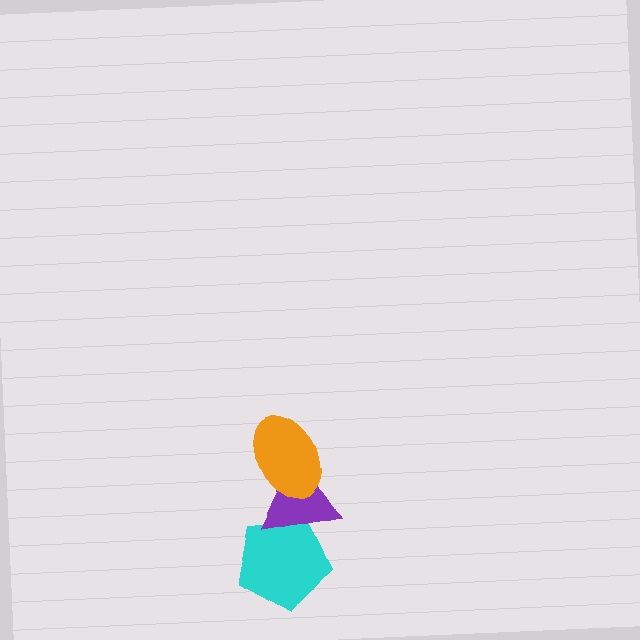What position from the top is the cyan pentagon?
The cyan pentagon is 3rd from the top.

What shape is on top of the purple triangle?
The orange ellipse is on top of the purple triangle.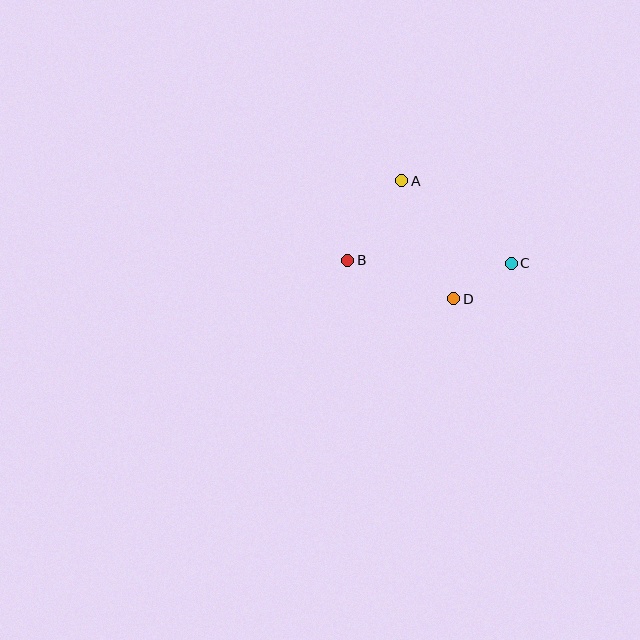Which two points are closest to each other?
Points C and D are closest to each other.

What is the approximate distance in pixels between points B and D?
The distance between B and D is approximately 113 pixels.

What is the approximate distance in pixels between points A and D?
The distance between A and D is approximately 129 pixels.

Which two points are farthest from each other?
Points B and C are farthest from each other.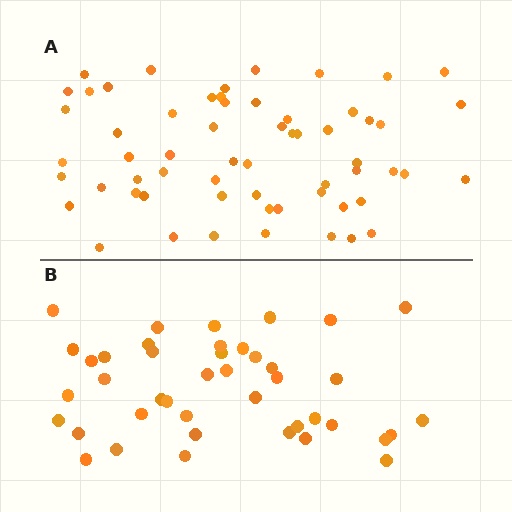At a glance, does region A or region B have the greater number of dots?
Region A (the top region) has more dots.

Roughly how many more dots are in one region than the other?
Region A has approximately 20 more dots than region B.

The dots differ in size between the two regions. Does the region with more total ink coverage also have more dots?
No. Region B has more total ink coverage because its dots are larger, but region A actually contains more individual dots. Total area can be misleading — the number of items is what matters here.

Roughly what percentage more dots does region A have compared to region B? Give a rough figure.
About 45% more.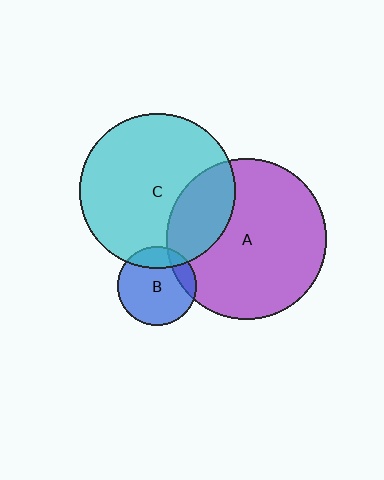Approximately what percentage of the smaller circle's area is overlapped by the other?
Approximately 15%.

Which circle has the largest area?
Circle A (purple).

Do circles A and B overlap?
Yes.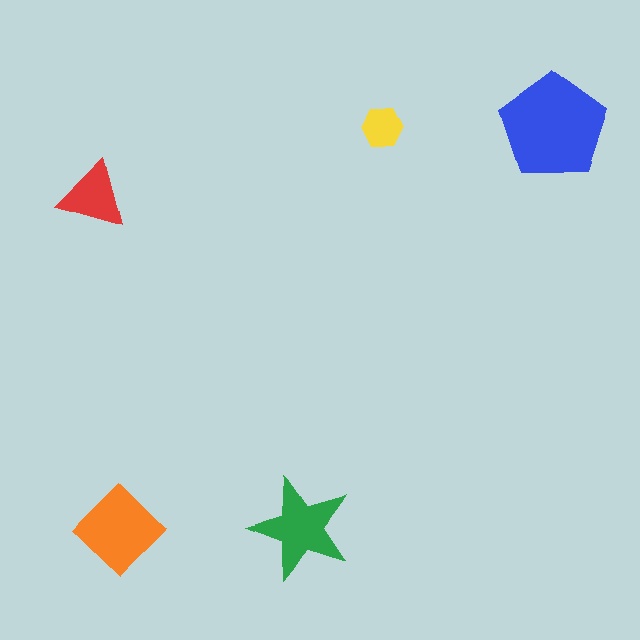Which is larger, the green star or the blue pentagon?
The blue pentagon.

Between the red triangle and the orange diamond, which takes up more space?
The orange diamond.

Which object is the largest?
The blue pentagon.